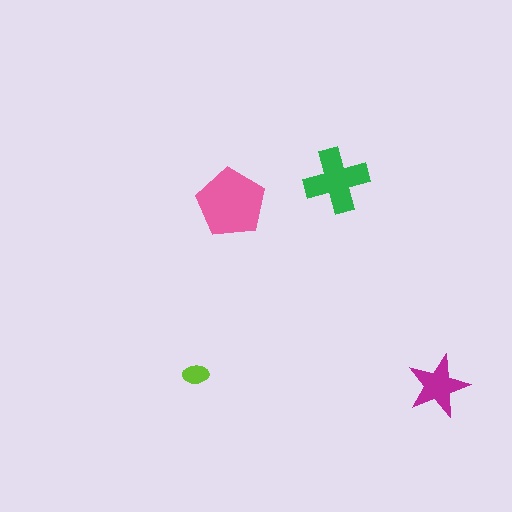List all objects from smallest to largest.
The lime ellipse, the magenta star, the green cross, the pink pentagon.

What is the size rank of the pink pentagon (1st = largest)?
1st.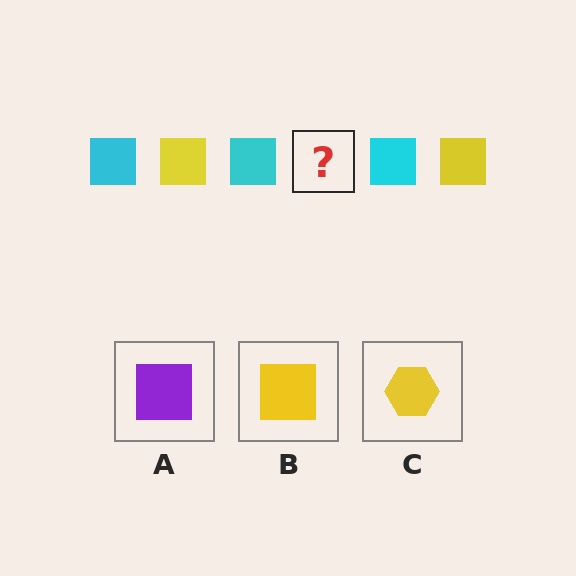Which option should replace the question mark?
Option B.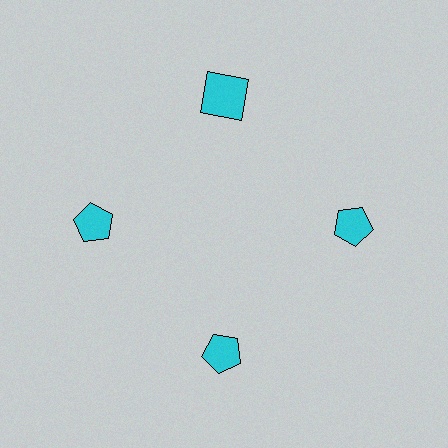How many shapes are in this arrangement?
There are 4 shapes arranged in a ring pattern.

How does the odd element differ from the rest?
It has a different shape: square instead of pentagon.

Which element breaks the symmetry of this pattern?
The cyan square at roughly the 12 o'clock position breaks the symmetry. All other shapes are cyan pentagons.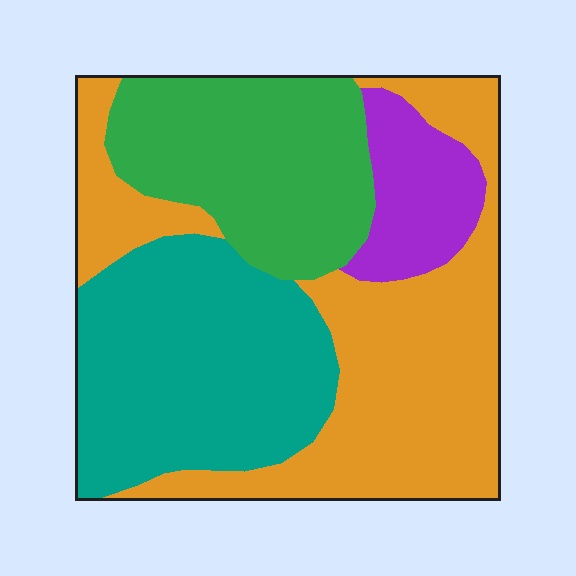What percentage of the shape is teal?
Teal takes up about one third (1/3) of the shape.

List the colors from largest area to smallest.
From largest to smallest: orange, teal, green, purple.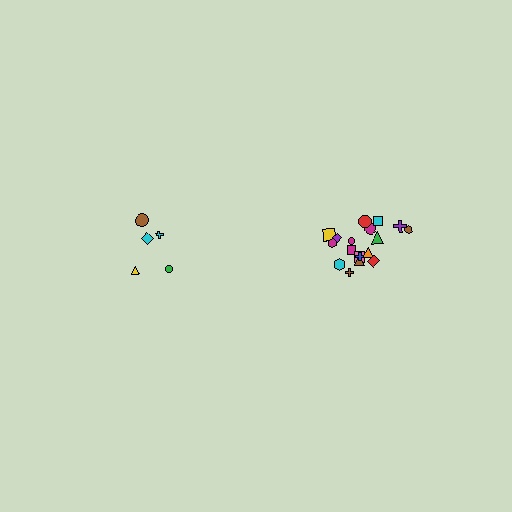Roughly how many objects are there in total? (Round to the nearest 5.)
Roughly 25 objects in total.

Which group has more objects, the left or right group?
The right group.